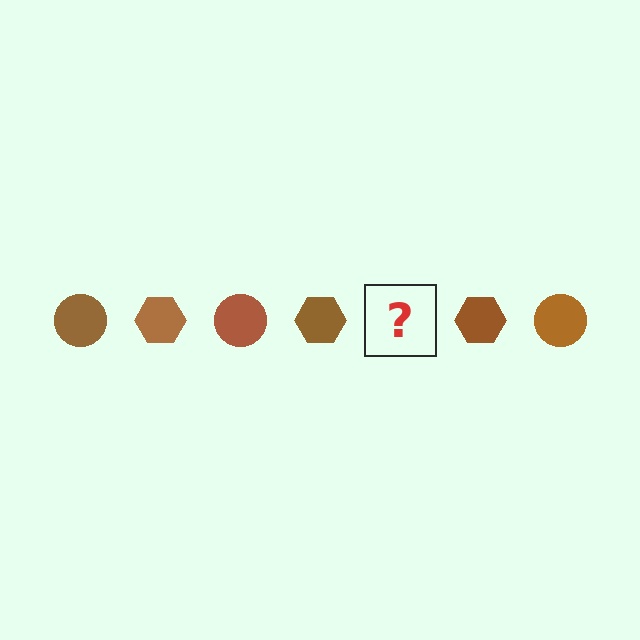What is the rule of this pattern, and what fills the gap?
The rule is that the pattern cycles through circle, hexagon shapes in brown. The gap should be filled with a brown circle.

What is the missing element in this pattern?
The missing element is a brown circle.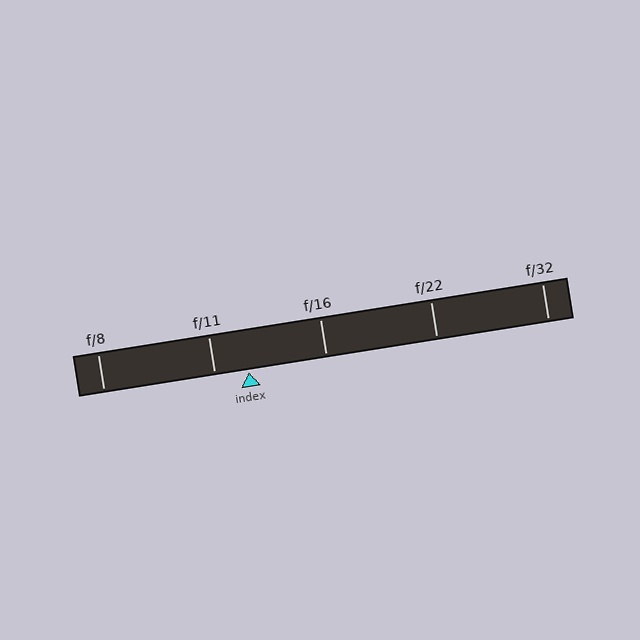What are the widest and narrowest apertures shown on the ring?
The widest aperture shown is f/8 and the narrowest is f/32.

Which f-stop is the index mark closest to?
The index mark is closest to f/11.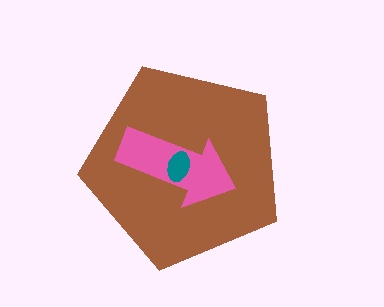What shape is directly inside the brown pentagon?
The pink arrow.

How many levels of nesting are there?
3.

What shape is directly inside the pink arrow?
The teal ellipse.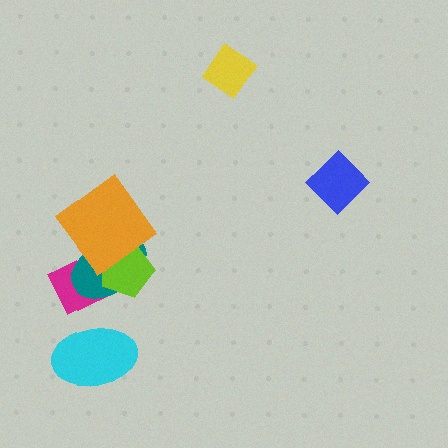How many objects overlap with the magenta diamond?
2 objects overlap with the magenta diamond.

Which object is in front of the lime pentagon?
The orange diamond is in front of the lime pentagon.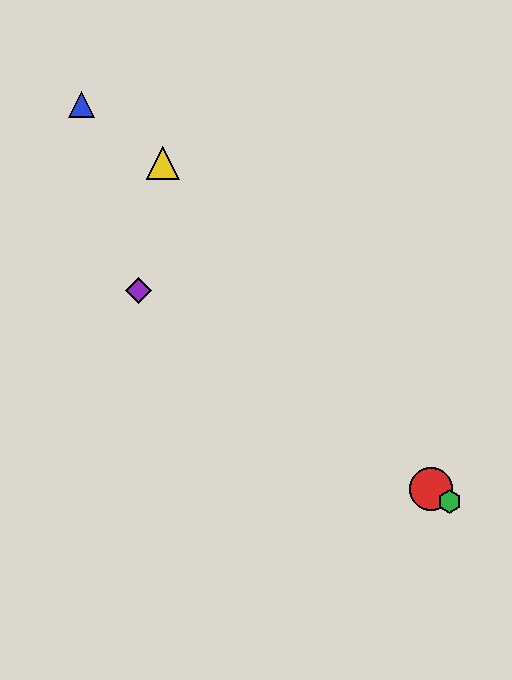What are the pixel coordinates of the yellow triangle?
The yellow triangle is at (163, 163).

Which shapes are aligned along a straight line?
The red circle, the green hexagon, the purple diamond are aligned along a straight line.